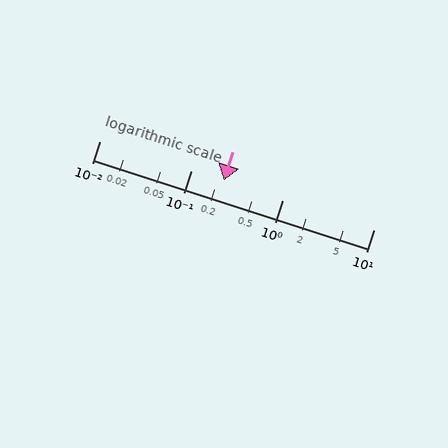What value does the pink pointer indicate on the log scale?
The pointer indicates approximately 0.23.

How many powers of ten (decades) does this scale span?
The scale spans 3 decades, from 0.01 to 10.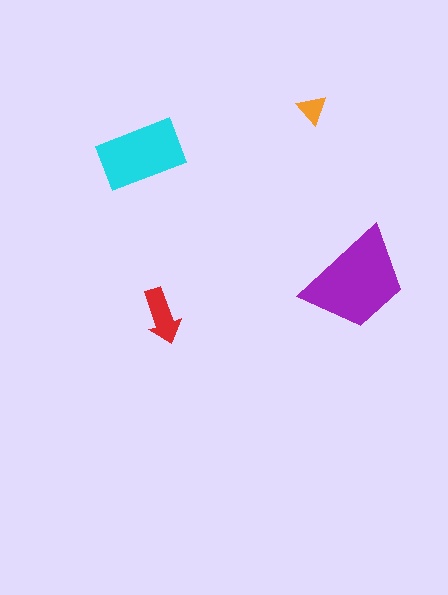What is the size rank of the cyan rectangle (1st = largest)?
2nd.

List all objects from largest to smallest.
The purple trapezoid, the cyan rectangle, the red arrow, the orange triangle.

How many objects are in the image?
There are 4 objects in the image.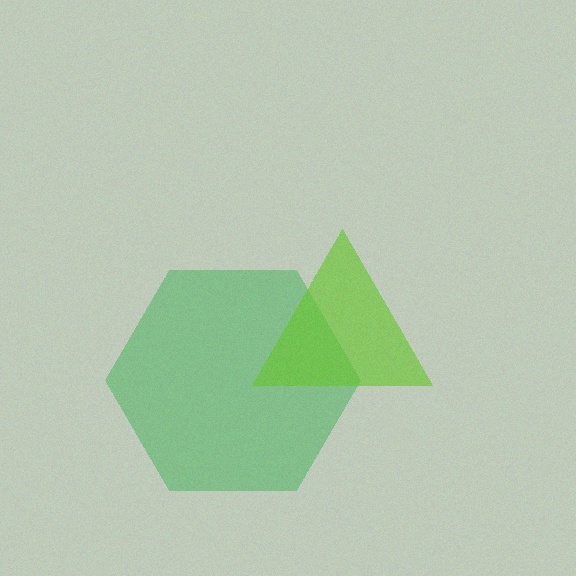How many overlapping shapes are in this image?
There are 2 overlapping shapes in the image.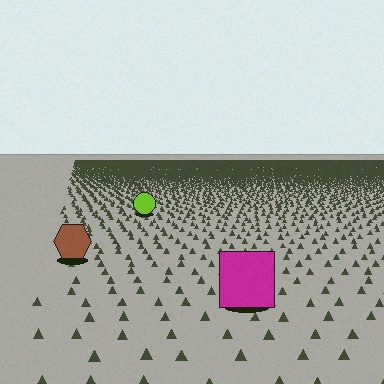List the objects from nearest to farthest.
From nearest to farthest: the magenta square, the brown hexagon, the lime circle.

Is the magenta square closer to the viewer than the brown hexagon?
Yes. The magenta square is closer — you can tell from the texture gradient: the ground texture is coarser near it.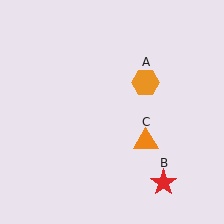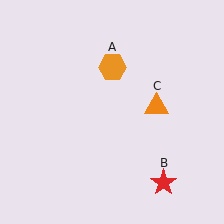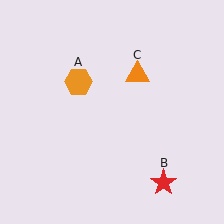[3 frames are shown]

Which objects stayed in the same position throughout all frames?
Red star (object B) remained stationary.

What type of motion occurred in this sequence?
The orange hexagon (object A), orange triangle (object C) rotated counterclockwise around the center of the scene.